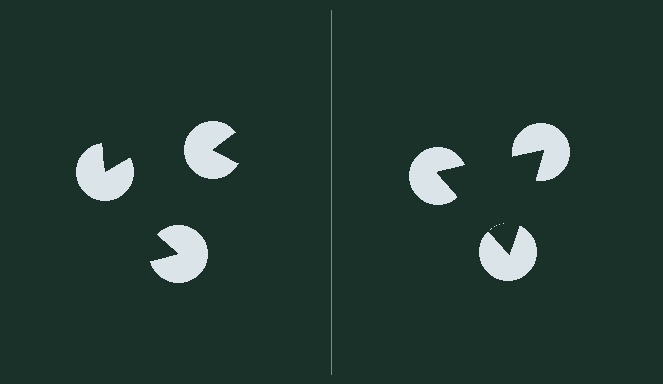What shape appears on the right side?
An illusory triangle.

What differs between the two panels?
The pac-man discs are positioned identically on both sides; only the wedge orientations differ. On the right they align to a triangle; on the left they are misaligned.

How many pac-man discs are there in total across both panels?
6 — 3 on each side.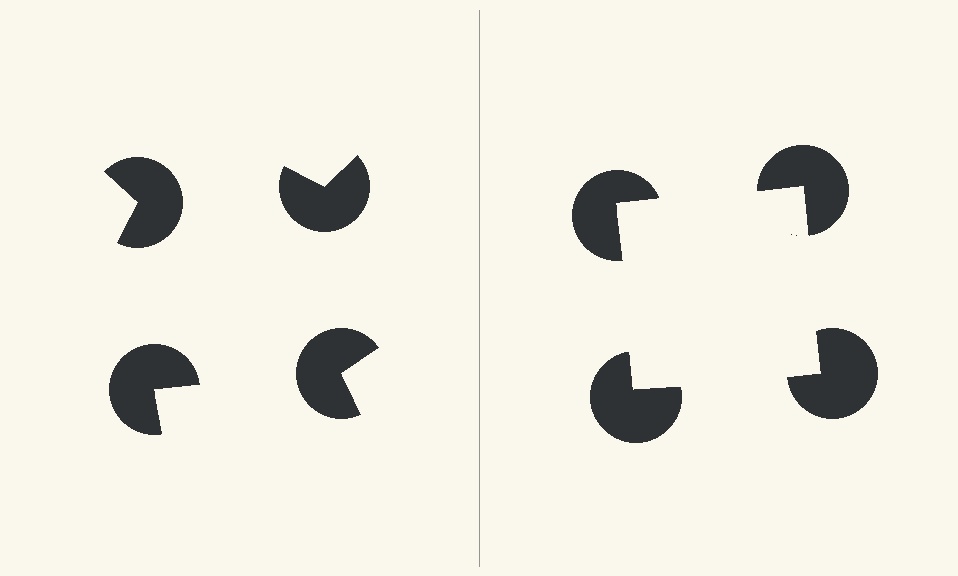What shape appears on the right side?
An illusory square.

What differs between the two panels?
The pac-man discs are positioned identically on both sides; only the wedge orientations differ. On the right they align to a square; on the left they are misaligned.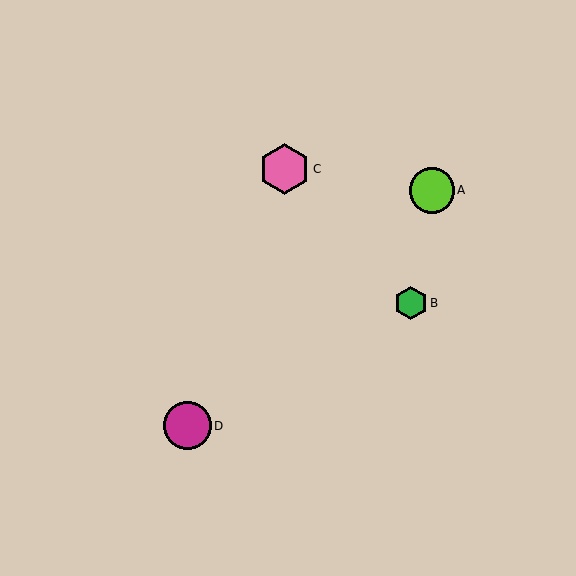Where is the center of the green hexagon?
The center of the green hexagon is at (411, 303).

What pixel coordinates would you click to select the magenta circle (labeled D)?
Click at (187, 426) to select the magenta circle D.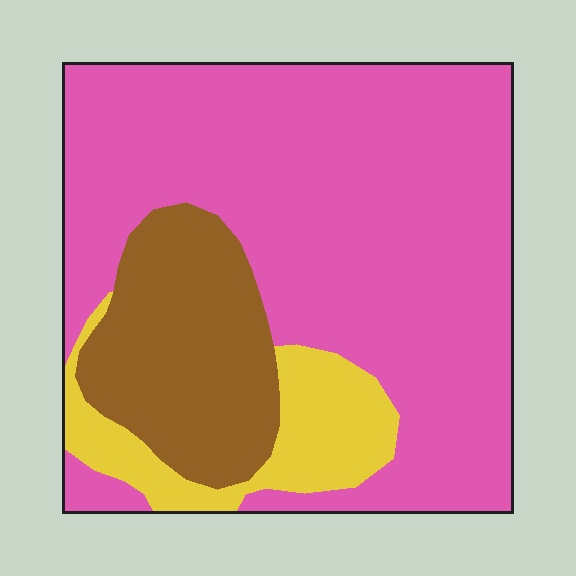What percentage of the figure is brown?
Brown covers around 20% of the figure.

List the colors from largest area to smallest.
From largest to smallest: pink, brown, yellow.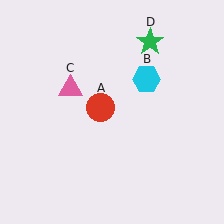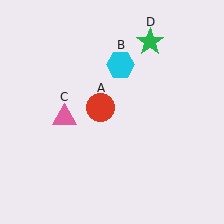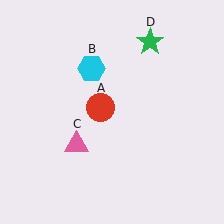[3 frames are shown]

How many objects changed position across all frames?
2 objects changed position: cyan hexagon (object B), pink triangle (object C).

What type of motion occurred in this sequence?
The cyan hexagon (object B), pink triangle (object C) rotated counterclockwise around the center of the scene.